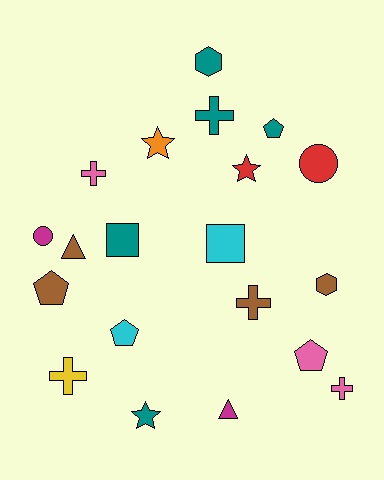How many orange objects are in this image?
There is 1 orange object.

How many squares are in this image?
There are 2 squares.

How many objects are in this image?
There are 20 objects.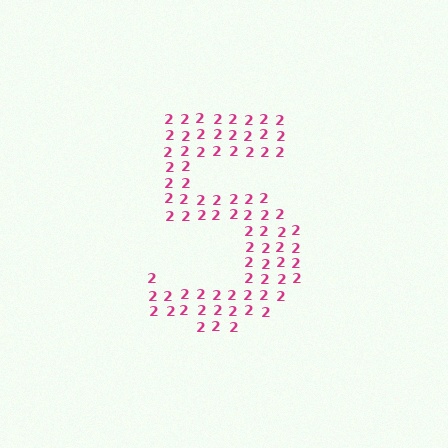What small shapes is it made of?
It is made of small digit 2's.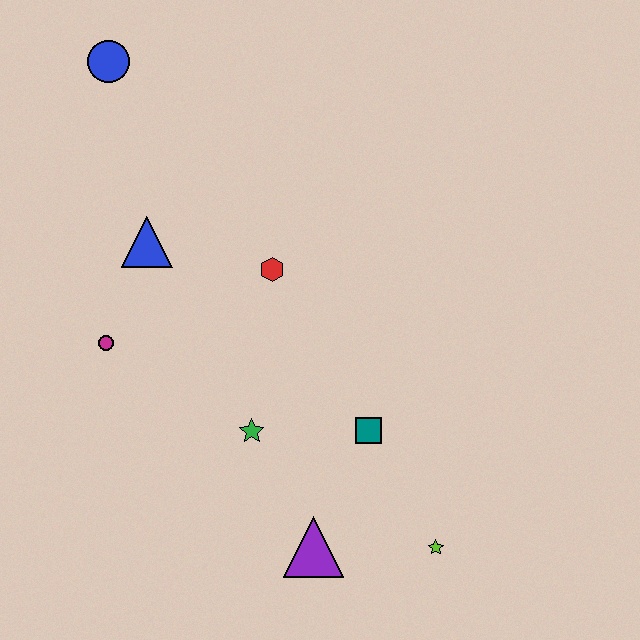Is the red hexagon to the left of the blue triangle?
No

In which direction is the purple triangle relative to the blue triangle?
The purple triangle is below the blue triangle.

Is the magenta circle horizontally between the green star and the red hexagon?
No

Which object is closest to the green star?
The teal square is closest to the green star.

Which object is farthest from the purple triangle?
The blue circle is farthest from the purple triangle.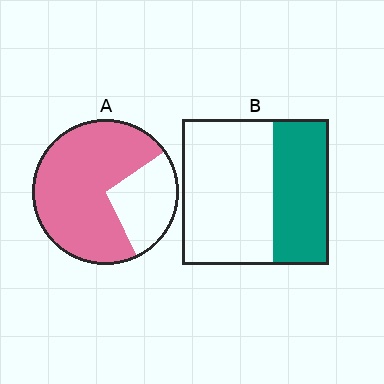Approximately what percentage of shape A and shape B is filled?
A is approximately 75% and B is approximately 40%.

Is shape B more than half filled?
No.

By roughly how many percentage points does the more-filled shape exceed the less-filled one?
By roughly 35 percentage points (A over B).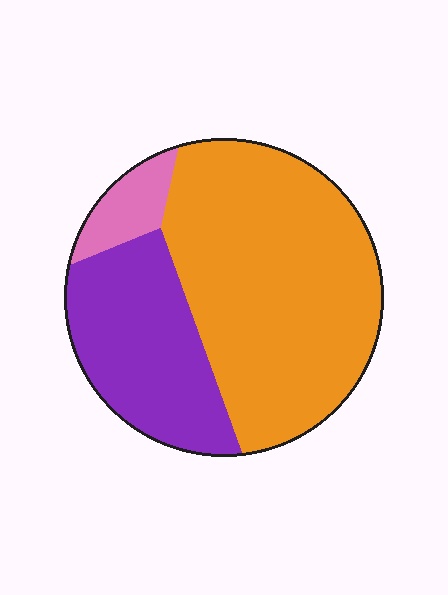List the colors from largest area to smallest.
From largest to smallest: orange, purple, pink.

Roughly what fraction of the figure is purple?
Purple takes up between a sixth and a third of the figure.